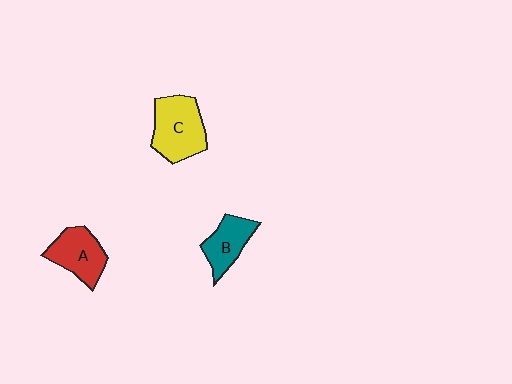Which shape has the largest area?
Shape C (yellow).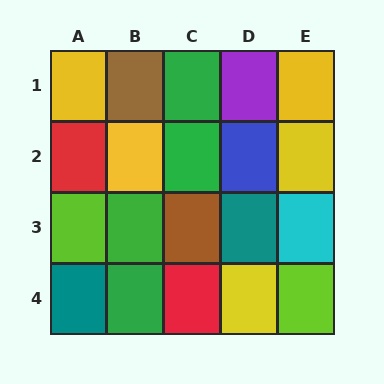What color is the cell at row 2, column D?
Blue.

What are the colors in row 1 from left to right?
Yellow, brown, green, purple, yellow.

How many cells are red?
2 cells are red.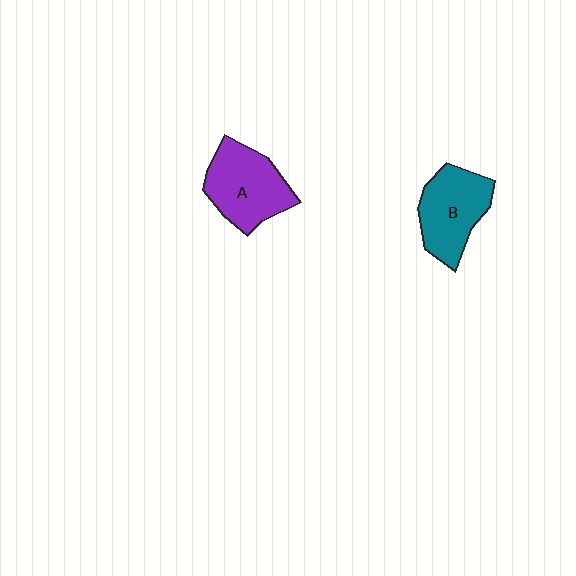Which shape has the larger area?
Shape A (purple).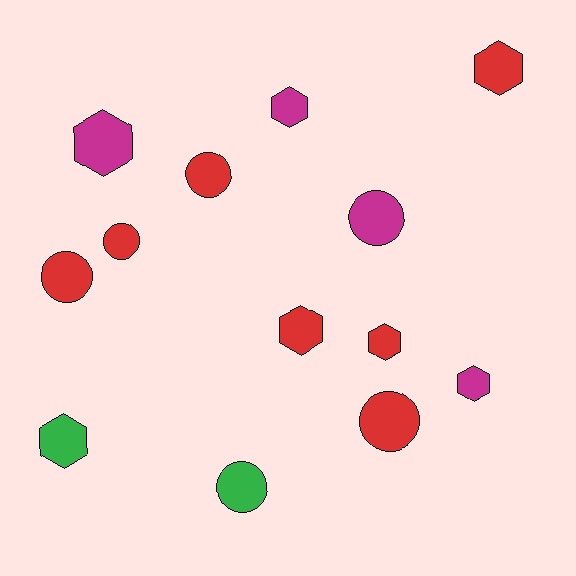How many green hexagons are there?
There is 1 green hexagon.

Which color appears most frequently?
Red, with 7 objects.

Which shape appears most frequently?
Hexagon, with 7 objects.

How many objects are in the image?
There are 13 objects.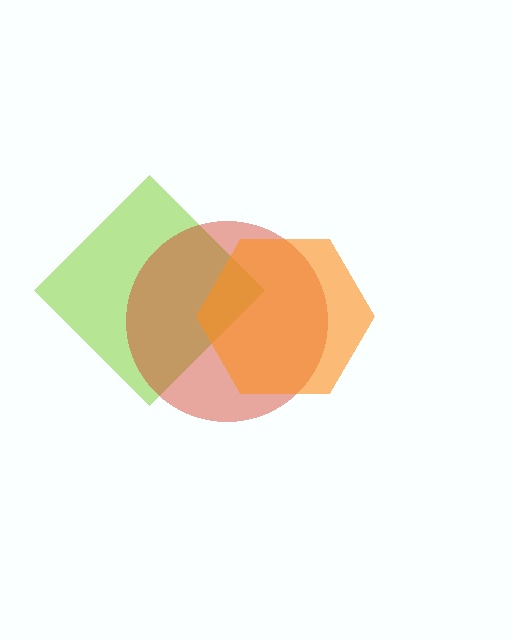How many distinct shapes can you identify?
There are 3 distinct shapes: a lime diamond, a red circle, an orange hexagon.